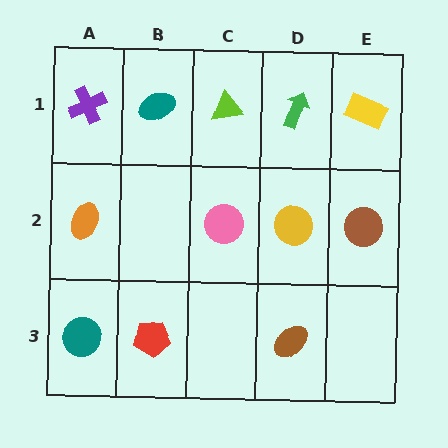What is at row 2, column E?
A brown circle.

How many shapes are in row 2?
4 shapes.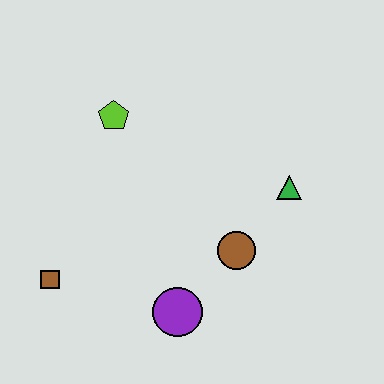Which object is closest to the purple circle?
The brown circle is closest to the purple circle.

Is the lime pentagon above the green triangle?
Yes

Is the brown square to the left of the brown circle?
Yes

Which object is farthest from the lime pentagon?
The purple circle is farthest from the lime pentagon.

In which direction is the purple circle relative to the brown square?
The purple circle is to the right of the brown square.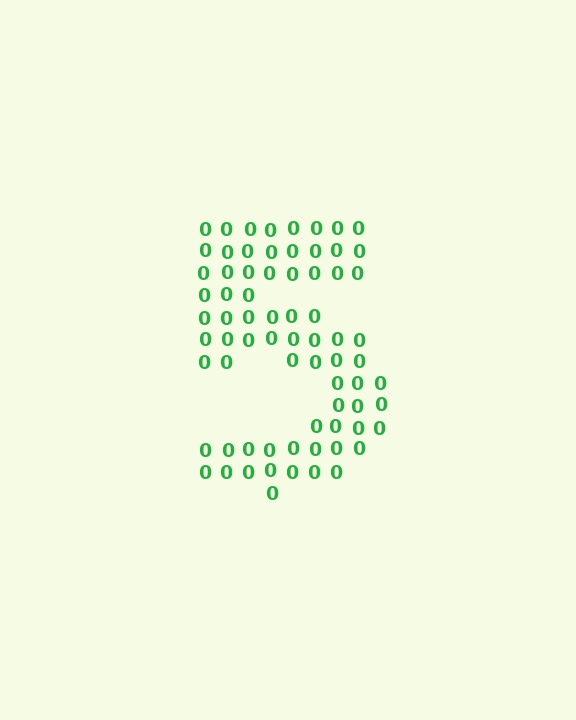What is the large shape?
The large shape is the digit 5.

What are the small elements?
The small elements are digit 0's.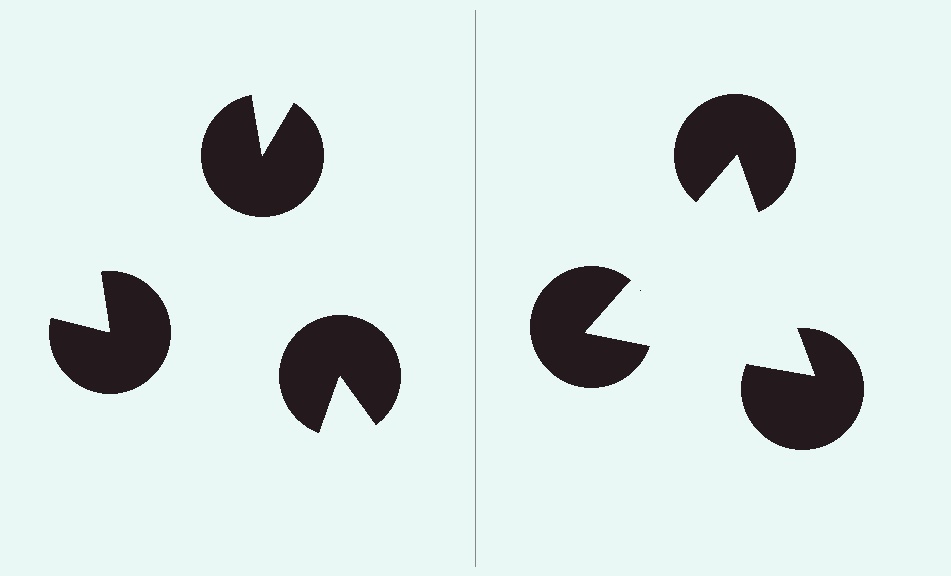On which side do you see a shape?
An illusory triangle appears on the right side. On the left side the wedge cuts are rotated, so no coherent shape forms.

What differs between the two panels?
The pac-man discs are positioned identically on both sides; only the wedge orientations differ. On the right they align to a triangle; on the left they are misaligned.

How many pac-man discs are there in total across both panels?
6 — 3 on each side.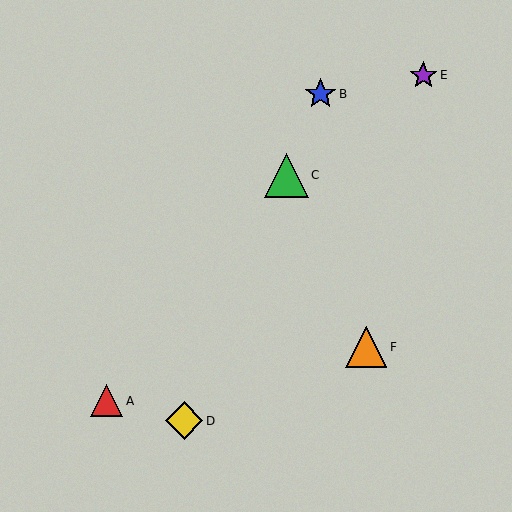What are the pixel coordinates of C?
Object C is at (286, 176).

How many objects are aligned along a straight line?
3 objects (B, C, D) are aligned along a straight line.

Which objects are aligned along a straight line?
Objects B, C, D are aligned along a straight line.